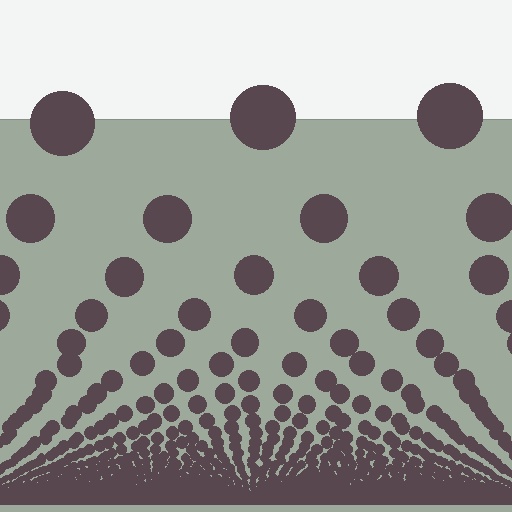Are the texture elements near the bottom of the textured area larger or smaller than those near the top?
Smaller. The gradient is inverted — elements near the bottom are smaller and denser.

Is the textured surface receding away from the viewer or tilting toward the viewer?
The surface appears to tilt toward the viewer. Texture elements get larger and sparser toward the top.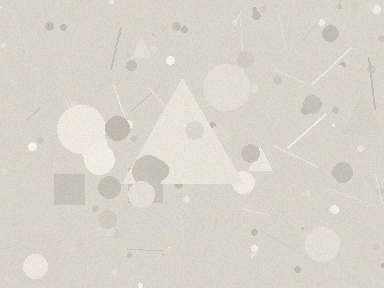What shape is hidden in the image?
A triangle is hidden in the image.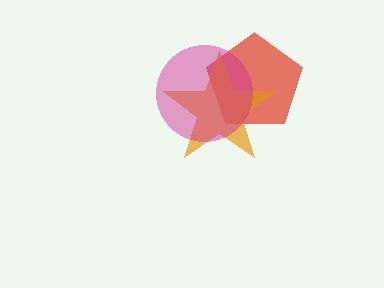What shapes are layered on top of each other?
The layered shapes are: a red pentagon, an orange star, a magenta circle.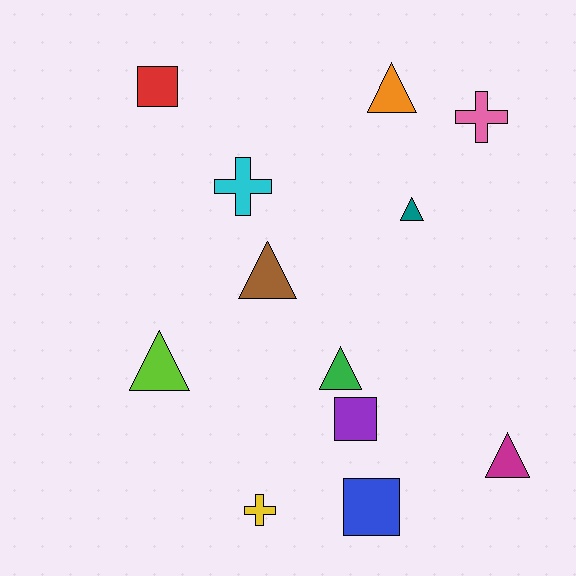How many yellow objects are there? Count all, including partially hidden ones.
There is 1 yellow object.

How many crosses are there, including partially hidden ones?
There are 3 crosses.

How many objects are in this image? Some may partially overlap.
There are 12 objects.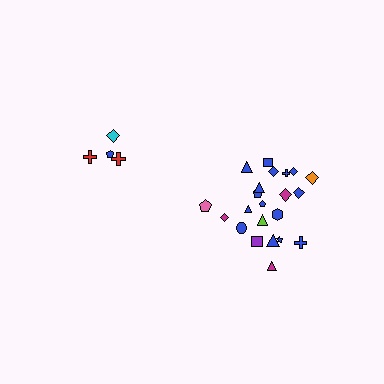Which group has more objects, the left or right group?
The right group.